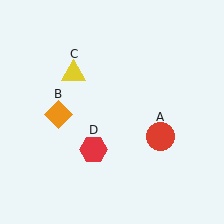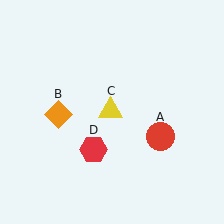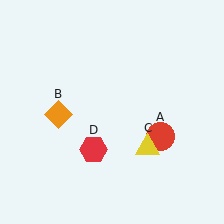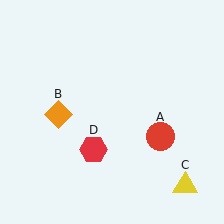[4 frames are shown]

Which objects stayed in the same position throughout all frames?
Red circle (object A) and orange diamond (object B) and red hexagon (object D) remained stationary.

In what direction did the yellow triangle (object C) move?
The yellow triangle (object C) moved down and to the right.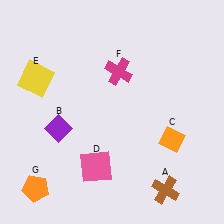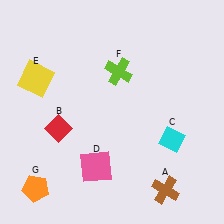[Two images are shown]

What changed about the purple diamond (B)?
In Image 1, B is purple. In Image 2, it changed to red.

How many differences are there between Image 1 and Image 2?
There are 3 differences between the two images.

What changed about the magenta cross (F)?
In Image 1, F is magenta. In Image 2, it changed to lime.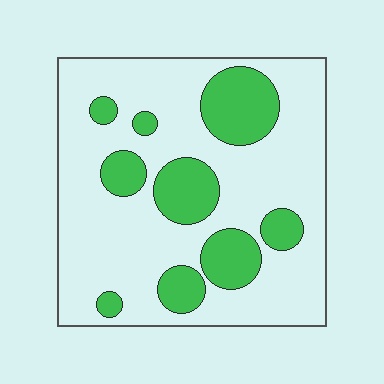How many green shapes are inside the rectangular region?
9.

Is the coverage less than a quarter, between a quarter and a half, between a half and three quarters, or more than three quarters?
Between a quarter and a half.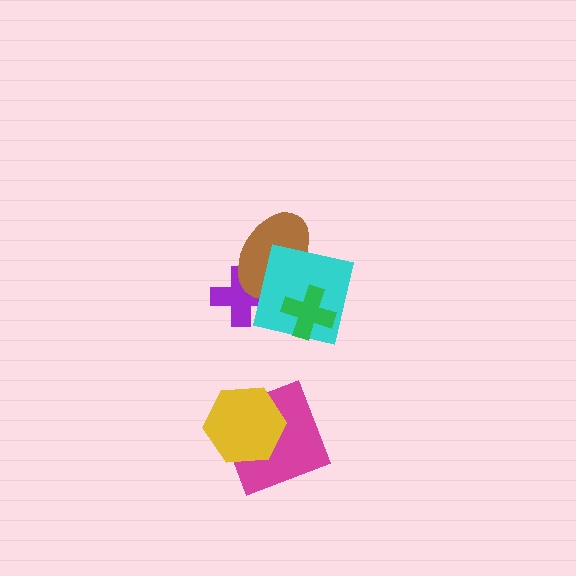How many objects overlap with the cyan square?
3 objects overlap with the cyan square.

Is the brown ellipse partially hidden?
Yes, it is partially covered by another shape.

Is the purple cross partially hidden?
Yes, it is partially covered by another shape.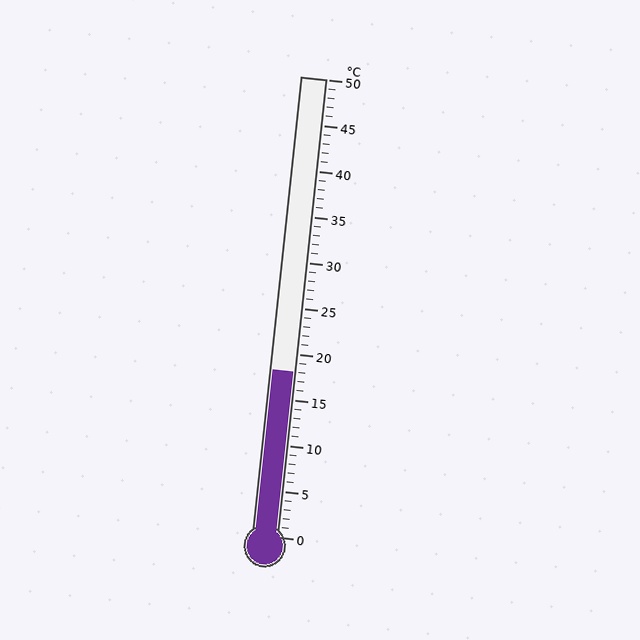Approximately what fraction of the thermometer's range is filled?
The thermometer is filled to approximately 35% of its range.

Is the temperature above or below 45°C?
The temperature is below 45°C.